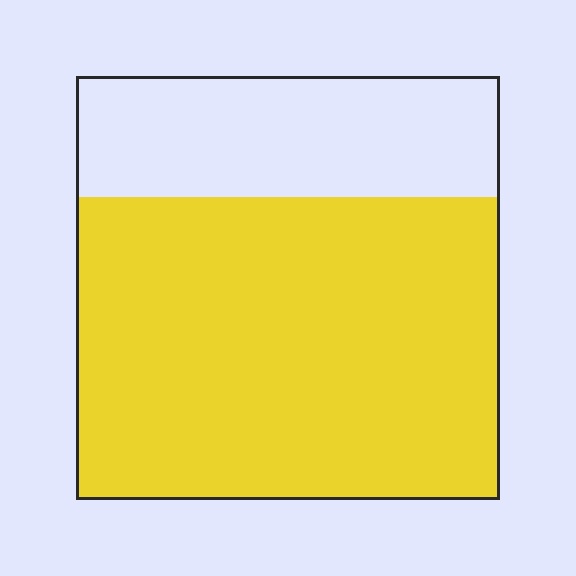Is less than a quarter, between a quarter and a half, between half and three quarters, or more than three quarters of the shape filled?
Between half and three quarters.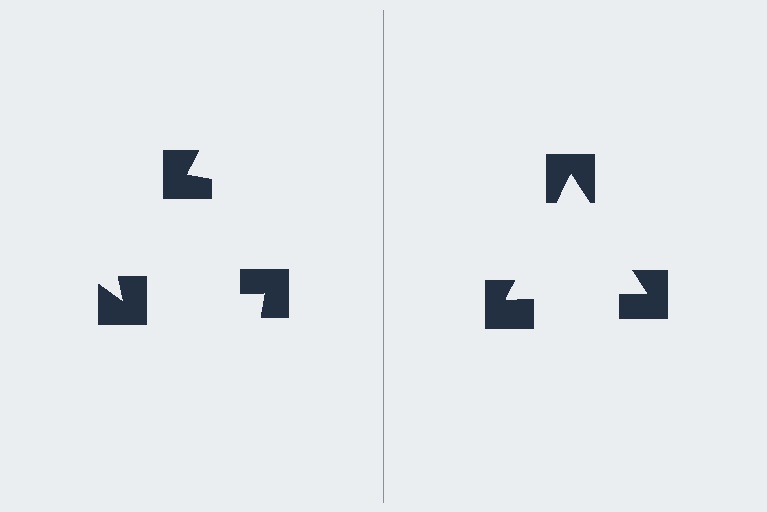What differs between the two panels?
The notched squares are positioned identically on both sides; only the wedge orientations differ. On the right they align to a triangle; on the left they are misaligned.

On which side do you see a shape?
An illusory triangle appears on the right side. On the left side the wedge cuts are rotated, so no coherent shape forms.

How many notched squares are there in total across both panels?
6 — 3 on each side.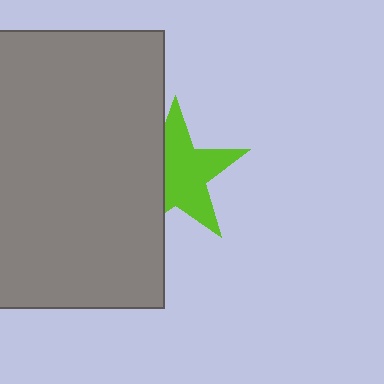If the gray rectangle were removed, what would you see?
You would see the complete lime star.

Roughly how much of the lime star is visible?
About half of it is visible (roughly 64%).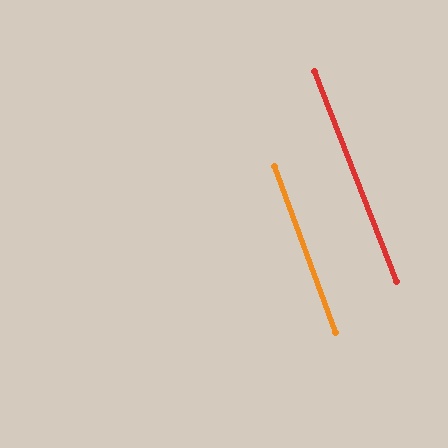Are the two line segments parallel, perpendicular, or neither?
Parallel — their directions differ by only 1.4°.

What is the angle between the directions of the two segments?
Approximately 1 degree.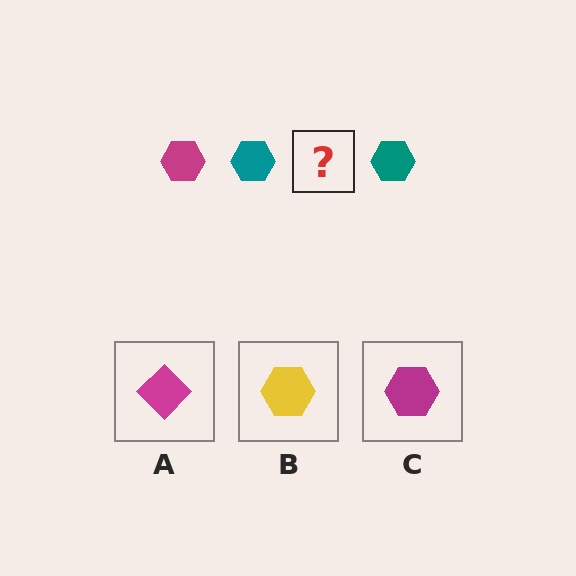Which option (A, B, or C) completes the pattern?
C.